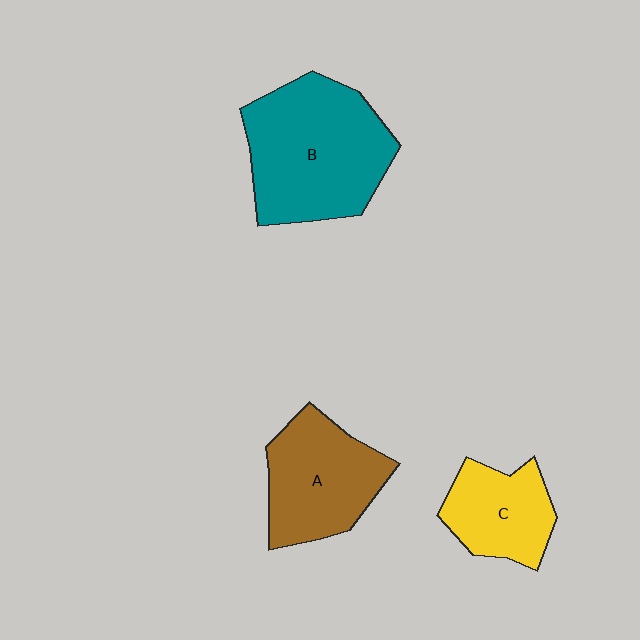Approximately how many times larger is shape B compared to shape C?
Approximately 1.9 times.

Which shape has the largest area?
Shape B (teal).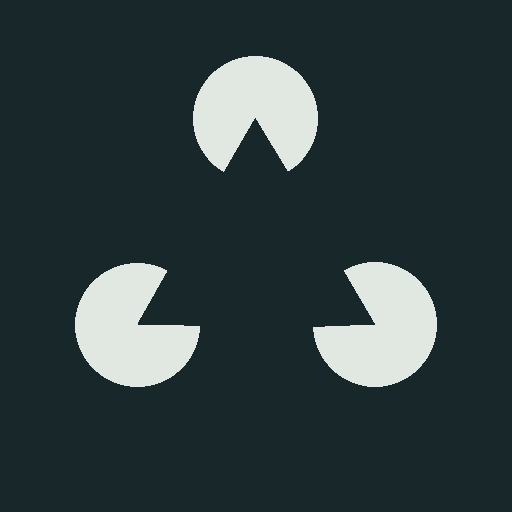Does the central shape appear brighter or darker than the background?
It typically appears slightly darker than the background, even though no actual brightness change is drawn.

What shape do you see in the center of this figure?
An illusory triangle — its edges are inferred from the aligned wedge cuts in the pac-man discs, not physically drawn.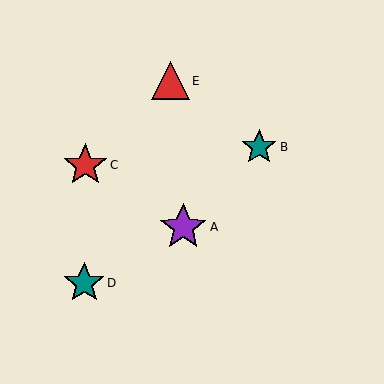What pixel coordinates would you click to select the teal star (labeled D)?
Click at (84, 283) to select the teal star D.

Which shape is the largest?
The purple star (labeled A) is the largest.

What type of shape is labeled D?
Shape D is a teal star.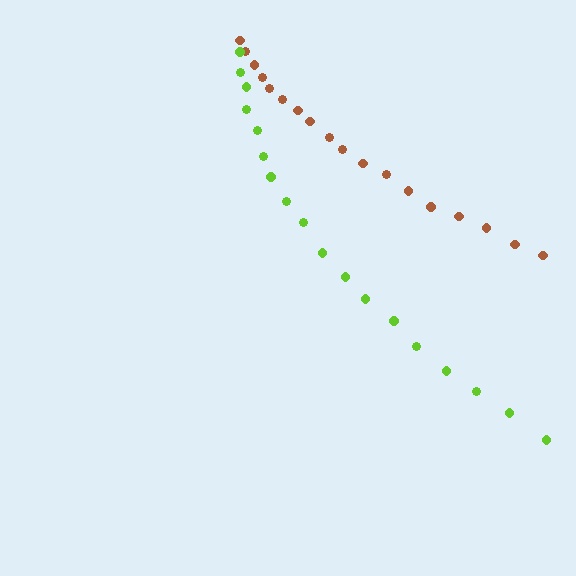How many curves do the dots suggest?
There are 2 distinct paths.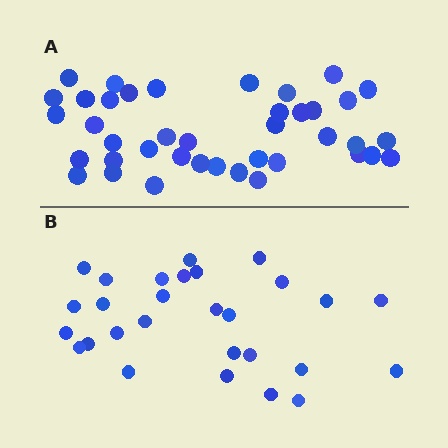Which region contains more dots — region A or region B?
Region A (the top region) has more dots.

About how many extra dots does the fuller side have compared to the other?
Region A has roughly 12 or so more dots than region B.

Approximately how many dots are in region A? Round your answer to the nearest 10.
About 40 dots.